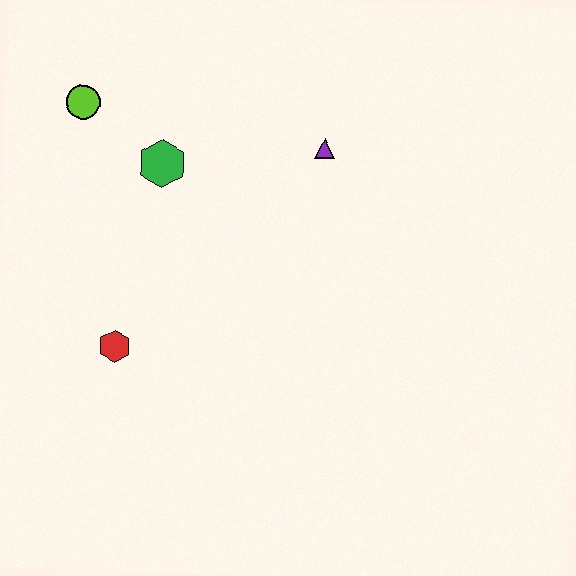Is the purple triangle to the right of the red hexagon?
Yes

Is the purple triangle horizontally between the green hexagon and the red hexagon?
No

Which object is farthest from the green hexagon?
The red hexagon is farthest from the green hexagon.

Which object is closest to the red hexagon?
The green hexagon is closest to the red hexagon.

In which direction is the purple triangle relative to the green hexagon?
The purple triangle is to the right of the green hexagon.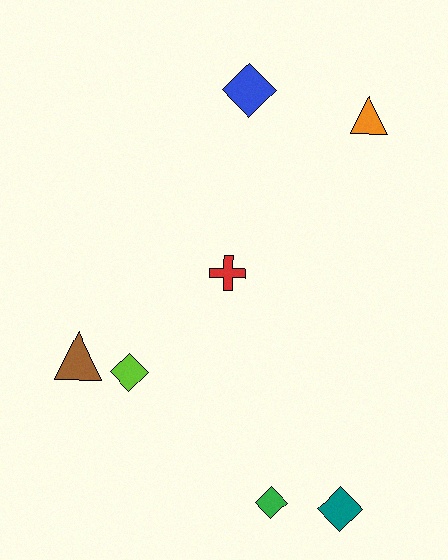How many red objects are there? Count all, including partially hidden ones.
There is 1 red object.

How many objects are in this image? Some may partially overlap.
There are 7 objects.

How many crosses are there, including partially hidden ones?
There is 1 cross.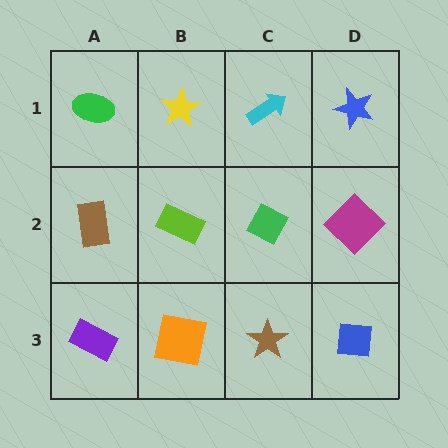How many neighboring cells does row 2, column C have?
4.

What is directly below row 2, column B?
An orange square.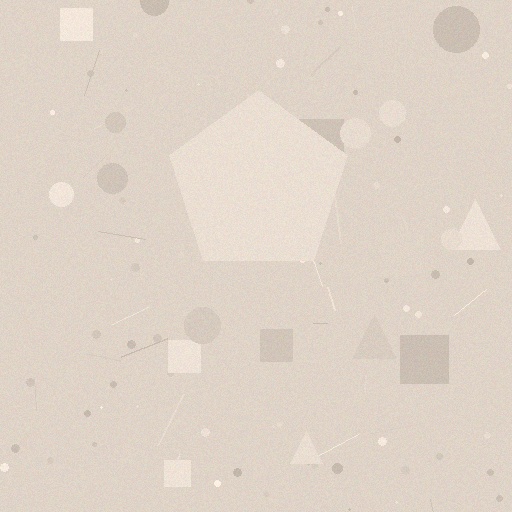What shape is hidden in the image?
A pentagon is hidden in the image.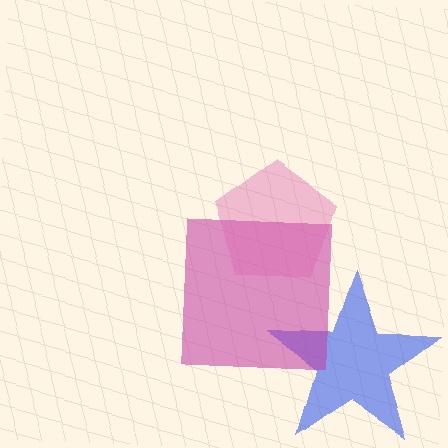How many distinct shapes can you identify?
There are 3 distinct shapes: a blue star, a magenta square, a pink pentagon.